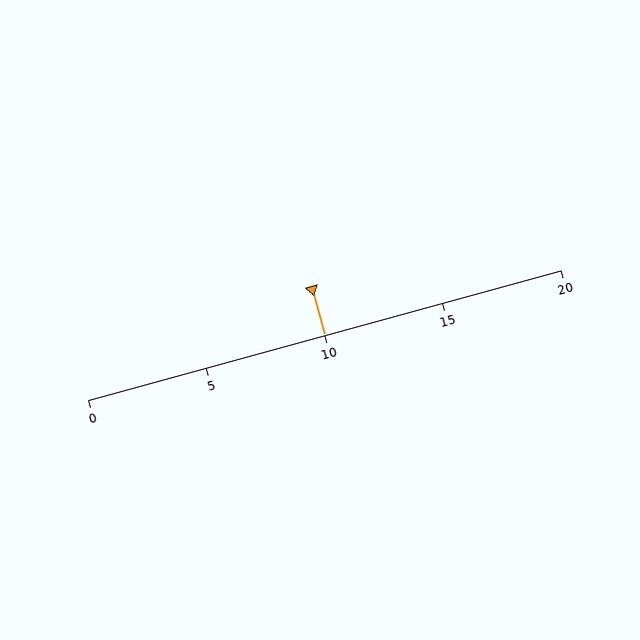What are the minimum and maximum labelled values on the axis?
The axis runs from 0 to 20.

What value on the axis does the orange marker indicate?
The marker indicates approximately 10.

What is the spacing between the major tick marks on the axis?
The major ticks are spaced 5 apart.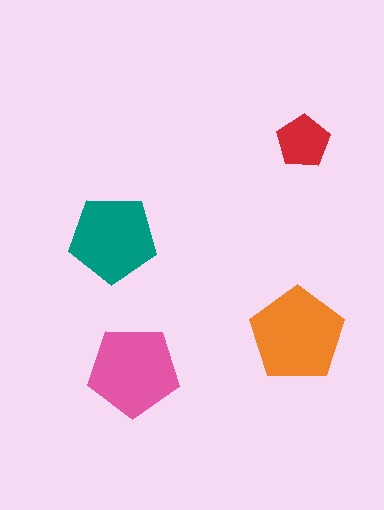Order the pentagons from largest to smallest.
the orange one, the pink one, the teal one, the red one.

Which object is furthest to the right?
The red pentagon is rightmost.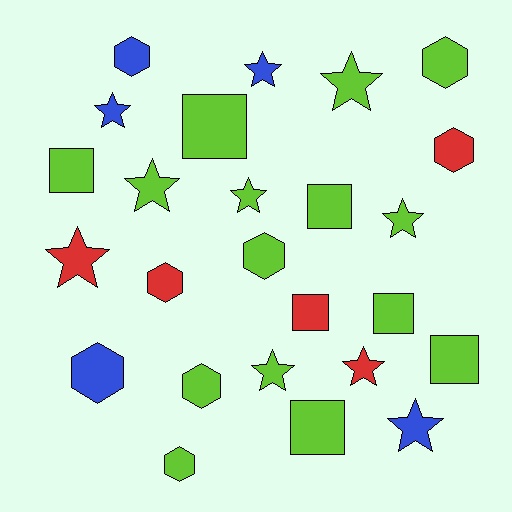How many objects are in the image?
There are 25 objects.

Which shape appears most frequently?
Star, with 10 objects.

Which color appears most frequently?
Lime, with 15 objects.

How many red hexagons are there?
There are 2 red hexagons.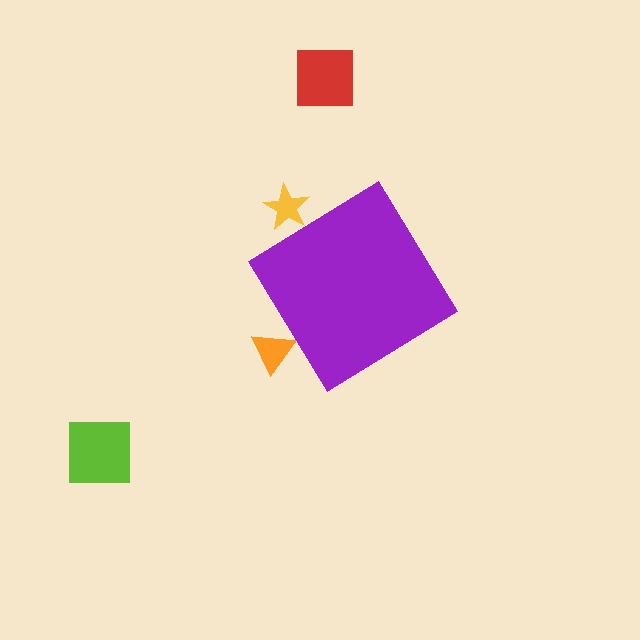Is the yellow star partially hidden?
Yes, the yellow star is partially hidden behind the purple diamond.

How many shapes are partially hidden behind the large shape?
2 shapes are partially hidden.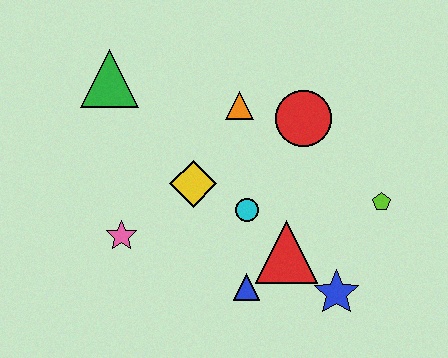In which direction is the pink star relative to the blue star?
The pink star is to the left of the blue star.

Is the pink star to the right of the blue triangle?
No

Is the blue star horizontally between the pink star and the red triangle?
No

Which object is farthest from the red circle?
The pink star is farthest from the red circle.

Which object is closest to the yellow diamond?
The cyan circle is closest to the yellow diamond.